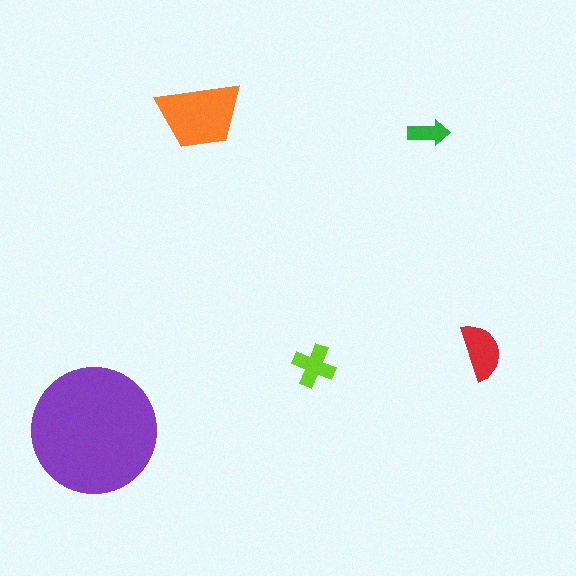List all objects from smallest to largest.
The green arrow, the lime cross, the red semicircle, the orange trapezoid, the purple circle.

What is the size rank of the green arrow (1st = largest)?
5th.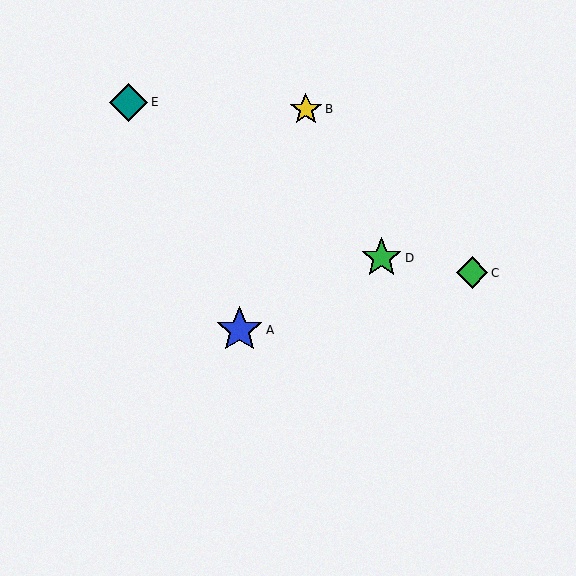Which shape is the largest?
The blue star (labeled A) is the largest.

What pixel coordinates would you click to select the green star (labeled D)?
Click at (381, 258) to select the green star D.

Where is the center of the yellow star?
The center of the yellow star is at (306, 109).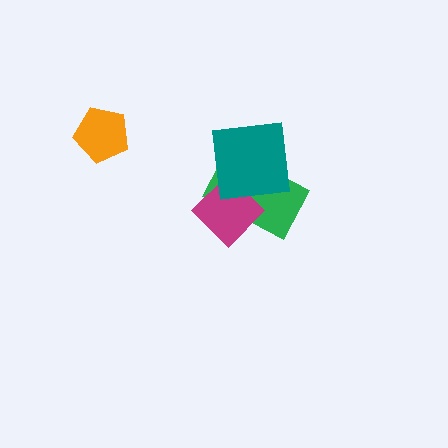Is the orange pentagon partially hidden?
No, no other shape covers it.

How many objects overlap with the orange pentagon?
0 objects overlap with the orange pentagon.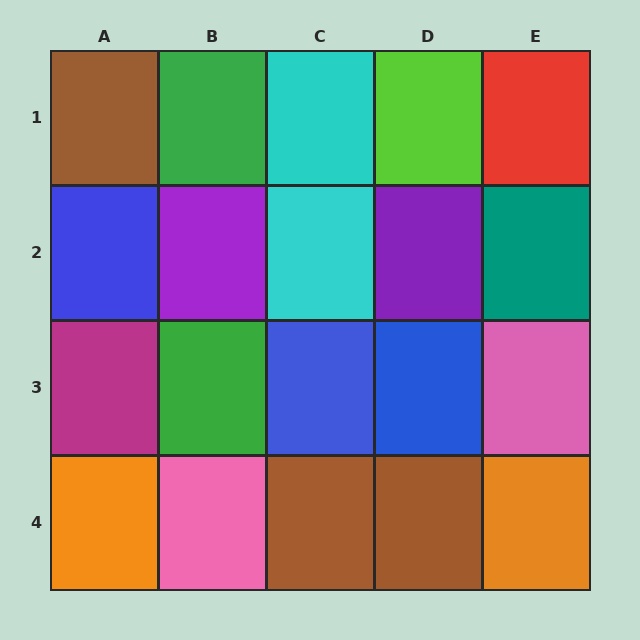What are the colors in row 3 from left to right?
Magenta, green, blue, blue, pink.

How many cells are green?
2 cells are green.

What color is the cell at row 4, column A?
Orange.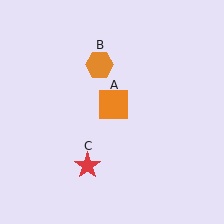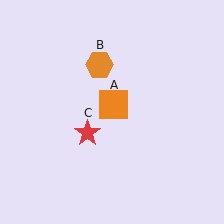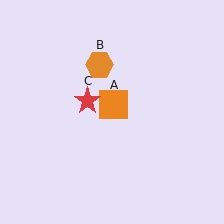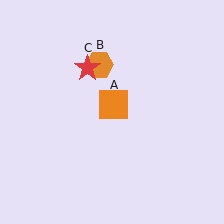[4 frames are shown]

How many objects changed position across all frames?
1 object changed position: red star (object C).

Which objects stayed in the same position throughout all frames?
Orange square (object A) and orange hexagon (object B) remained stationary.